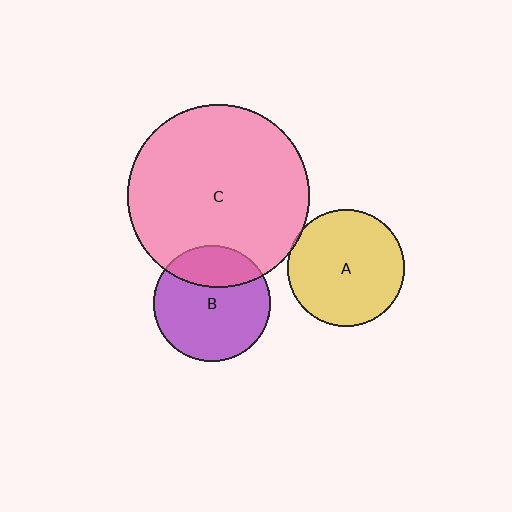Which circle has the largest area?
Circle C (pink).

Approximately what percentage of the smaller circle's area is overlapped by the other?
Approximately 30%.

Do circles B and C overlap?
Yes.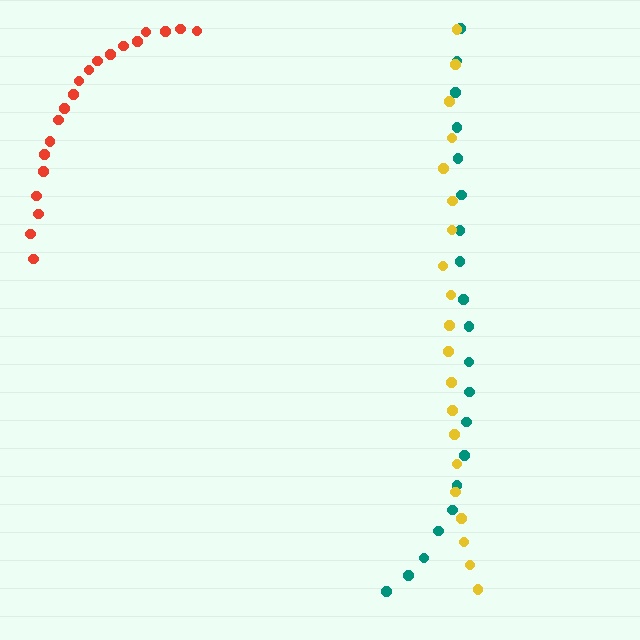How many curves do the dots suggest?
There are 3 distinct paths.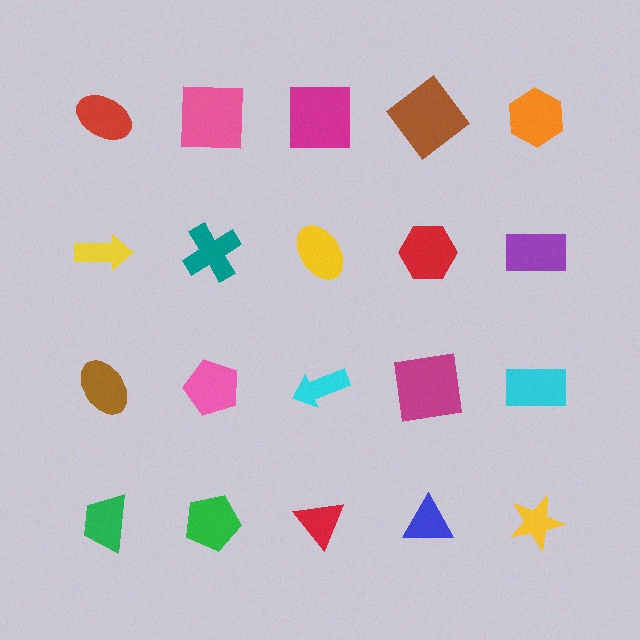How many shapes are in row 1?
5 shapes.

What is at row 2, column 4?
A red hexagon.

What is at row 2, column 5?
A purple rectangle.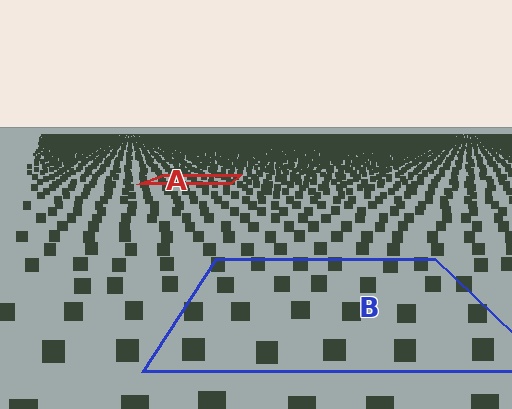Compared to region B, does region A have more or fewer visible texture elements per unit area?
Region A has more texture elements per unit area — they are packed more densely because it is farther away.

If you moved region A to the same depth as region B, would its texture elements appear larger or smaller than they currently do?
They would appear larger. At a closer depth, the same texture elements are projected at a bigger on-screen size.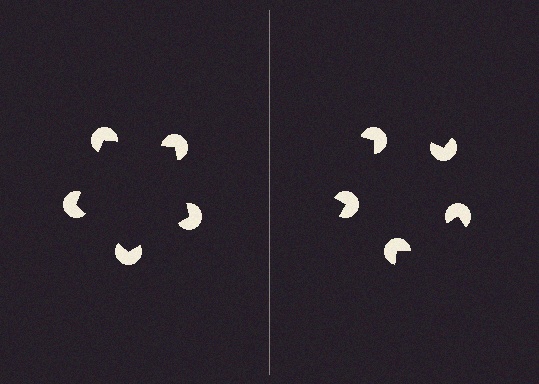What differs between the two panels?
The pac-man discs are positioned identically on both sides; only the wedge orientations differ. On the left they align to a pentagon; on the right they are misaligned.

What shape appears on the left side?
An illusory pentagon.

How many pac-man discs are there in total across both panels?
10 — 5 on each side.